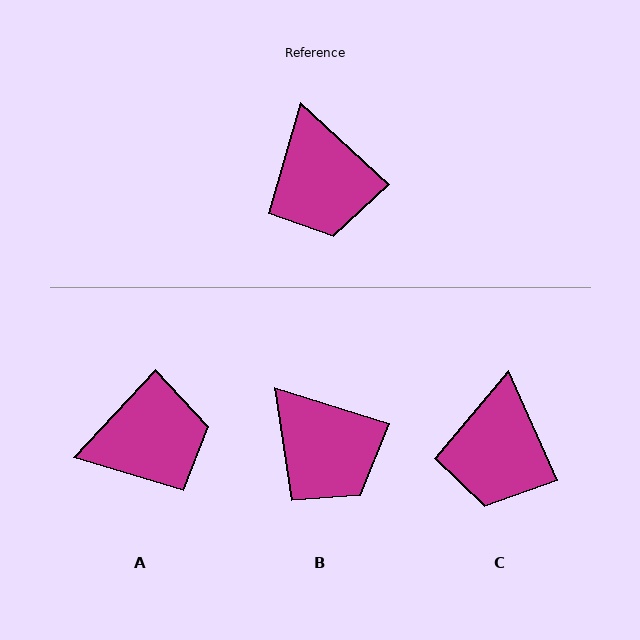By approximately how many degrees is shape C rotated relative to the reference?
Approximately 24 degrees clockwise.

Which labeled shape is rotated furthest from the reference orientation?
A, about 90 degrees away.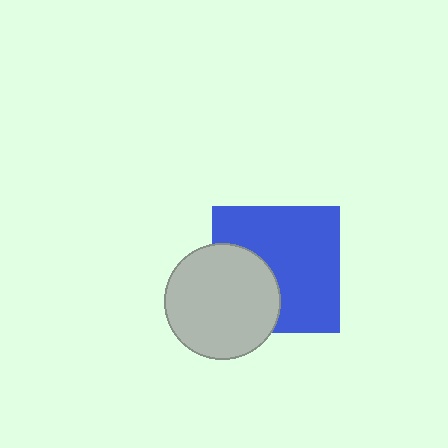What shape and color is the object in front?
The object in front is a light gray circle.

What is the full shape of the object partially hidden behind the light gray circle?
The partially hidden object is a blue square.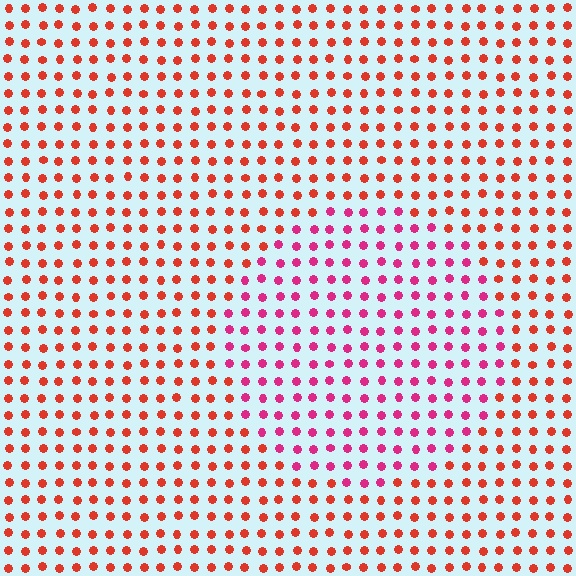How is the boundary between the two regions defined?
The boundary is defined purely by a slight shift in hue (about 37 degrees). Spacing, size, and orientation are identical on both sides.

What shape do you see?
I see a circle.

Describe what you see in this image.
The image is filled with small red elements in a uniform arrangement. A circle-shaped region is visible where the elements are tinted to a slightly different hue, forming a subtle color boundary.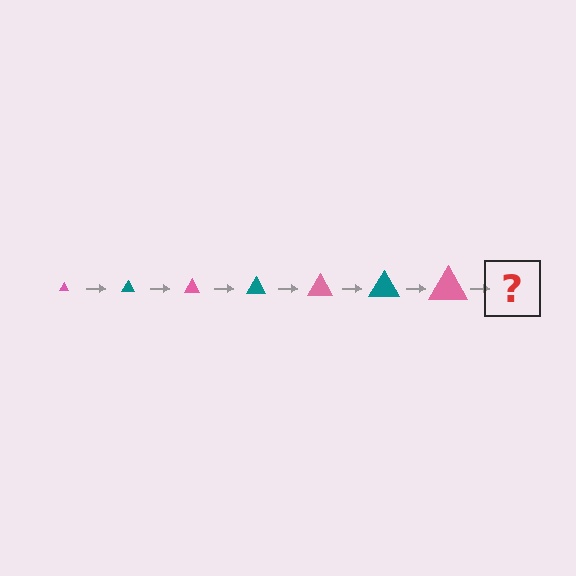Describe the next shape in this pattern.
It should be a teal triangle, larger than the previous one.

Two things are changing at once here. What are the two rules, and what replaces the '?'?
The two rules are that the triangle grows larger each step and the color cycles through pink and teal. The '?' should be a teal triangle, larger than the previous one.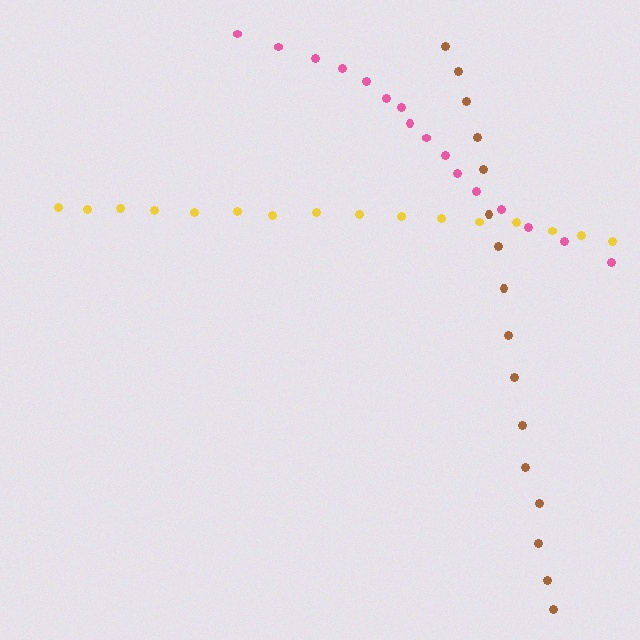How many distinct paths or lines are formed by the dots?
There are 3 distinct paths.